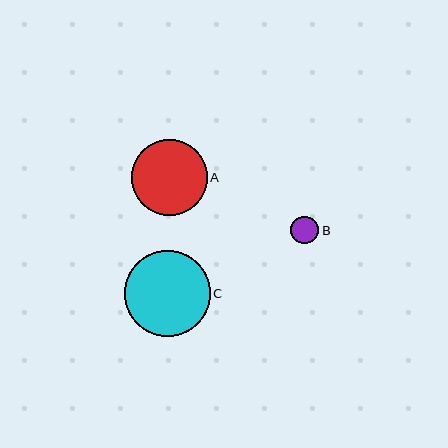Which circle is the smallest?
Circle B is the smallest with a size of approximately 28 pixels.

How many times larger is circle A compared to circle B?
Circle A is approximately 2.7 times the size of circle B.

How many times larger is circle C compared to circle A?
Circle C is approximately 1.1 times the size of circle A.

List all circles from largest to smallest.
From largest to smallest: C, A, B.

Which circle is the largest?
Circle C is the largest with a size of approximately 86 pixels.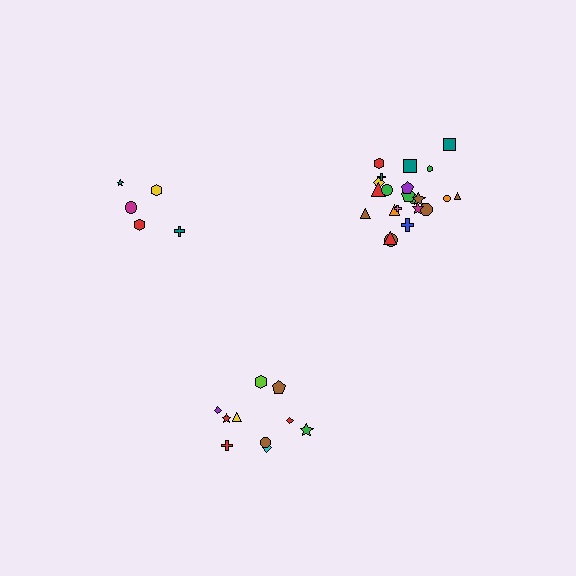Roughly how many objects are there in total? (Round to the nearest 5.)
Roughly 35 objects in total.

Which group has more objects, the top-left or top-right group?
The top-right group.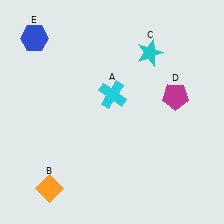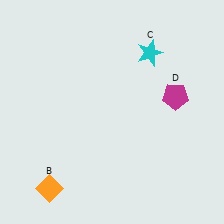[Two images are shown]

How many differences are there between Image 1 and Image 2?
There are 2 differences between the two images.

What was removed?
The blue hexagon (E), the cyan cross (A) were removed in Image 2.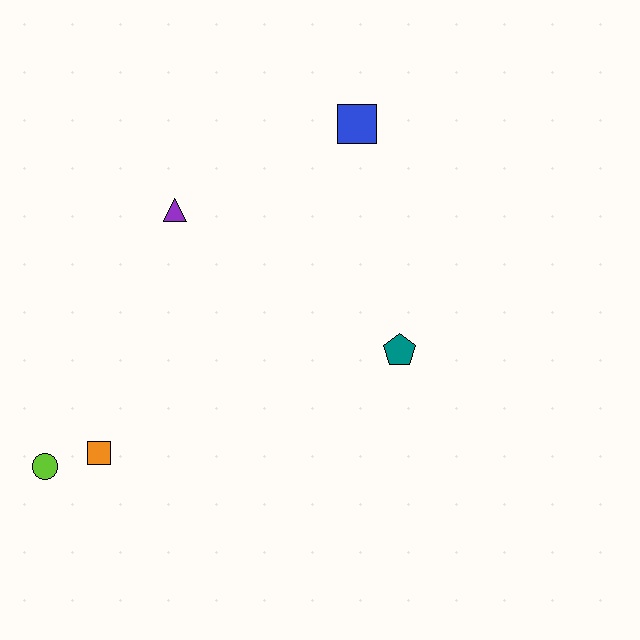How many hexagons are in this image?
There are no hexagons.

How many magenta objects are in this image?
There are no magenta objects.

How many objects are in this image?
There are 5 objects.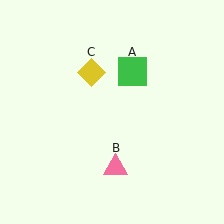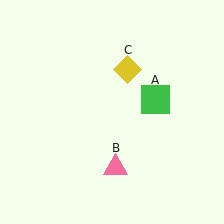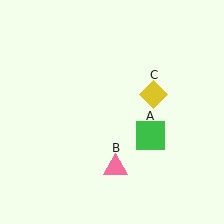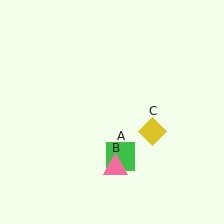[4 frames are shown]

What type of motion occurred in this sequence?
The green square (object A), yellow diamond (object C) rotated clockwise around the center of the scene.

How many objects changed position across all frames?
2 objects changed position: green square (object A), yellow diamond (object C).